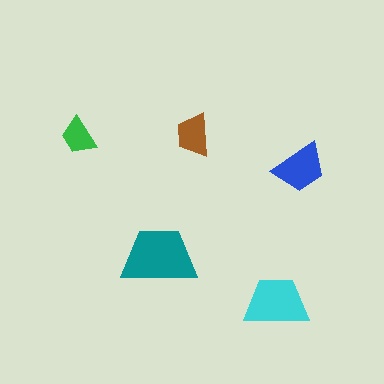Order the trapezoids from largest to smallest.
the teal one, the cyan one, the blue one, the brown one, the green one.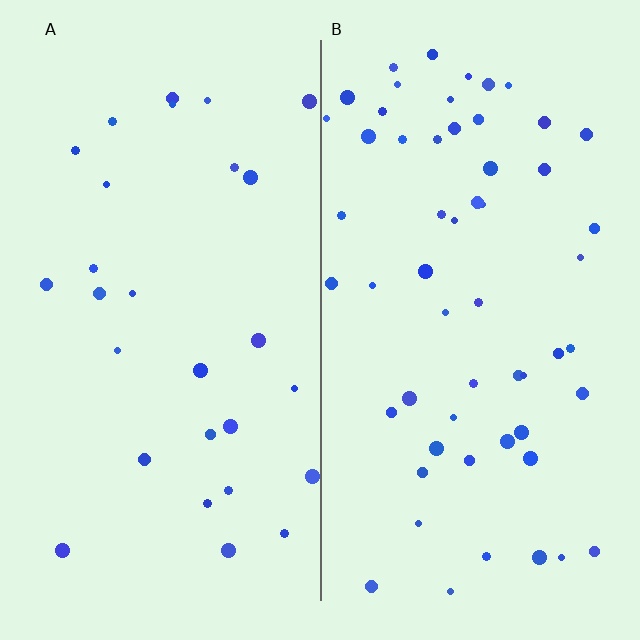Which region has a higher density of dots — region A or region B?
B (the right).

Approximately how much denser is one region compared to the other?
Approximately 2.0× — region B over region A.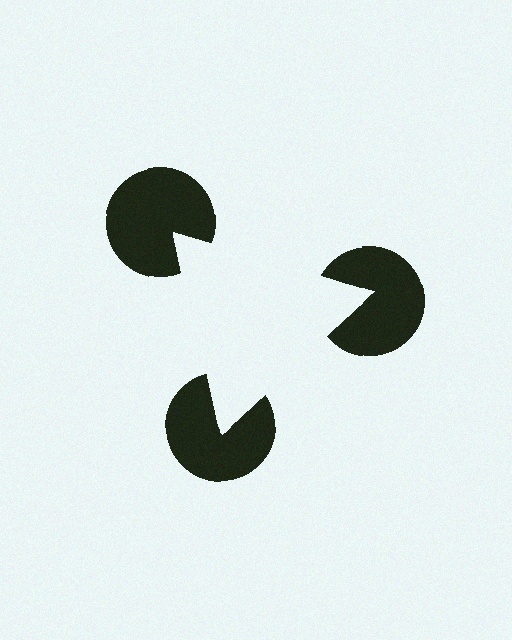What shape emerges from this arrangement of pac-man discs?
An illusory triangle — its edges are inferred from the aligned wedge cuts in the pac-man discs, not physically drawn.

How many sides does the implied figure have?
3 sides.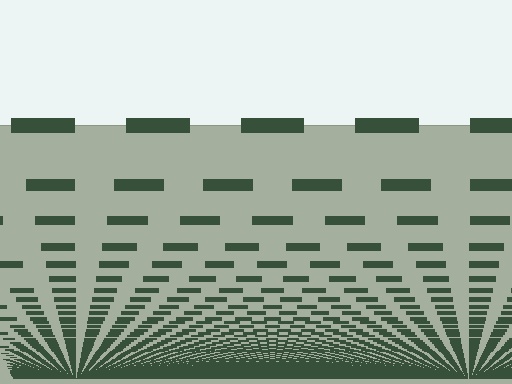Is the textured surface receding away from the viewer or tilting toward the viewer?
The surface appears to tilt toward the viewer. Texture elements get larger and sparser toward the top.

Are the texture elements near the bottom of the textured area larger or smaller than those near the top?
Smaller. The gradient is inverted — elements near the bottom are smaller and denser.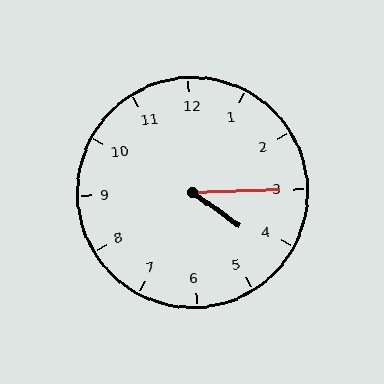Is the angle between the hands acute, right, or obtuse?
It is acute.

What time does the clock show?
4:15.